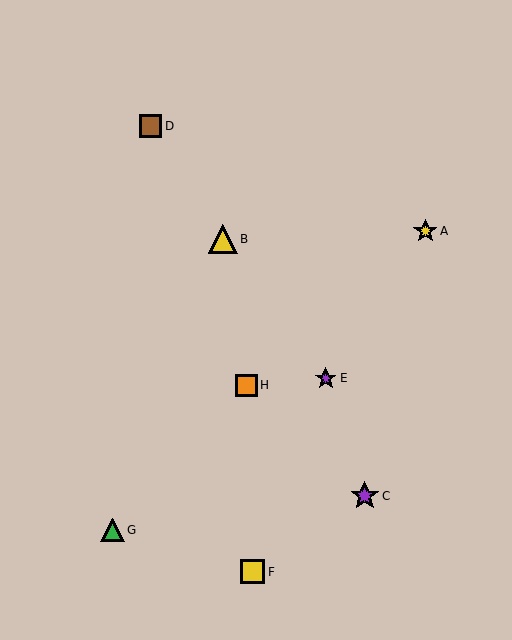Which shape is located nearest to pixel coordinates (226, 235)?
The yellow triangle (labeled B) at (223, 239) is nearest to that location.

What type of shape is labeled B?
Shape B is a yellow triangle.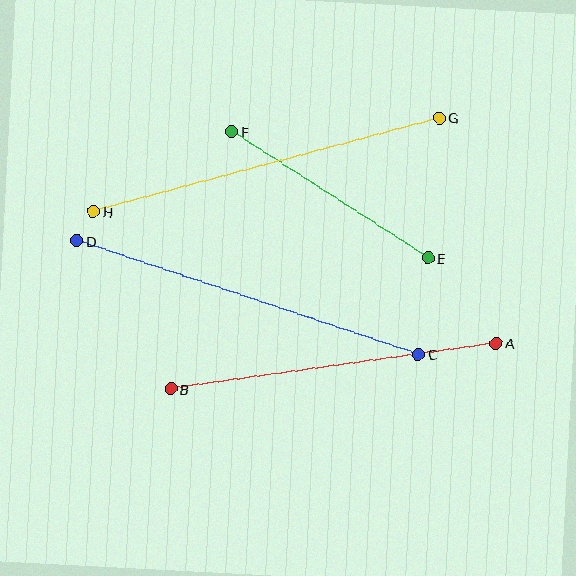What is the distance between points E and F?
The distance is approximately 233 pixels.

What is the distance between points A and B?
The distance is approximately 329 pixels.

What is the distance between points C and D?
The distance is approximately 360 pixels.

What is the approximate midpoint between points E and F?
The midpoint is at approximately (330, 195) pixels.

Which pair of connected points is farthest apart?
Points C and D are farthest apart.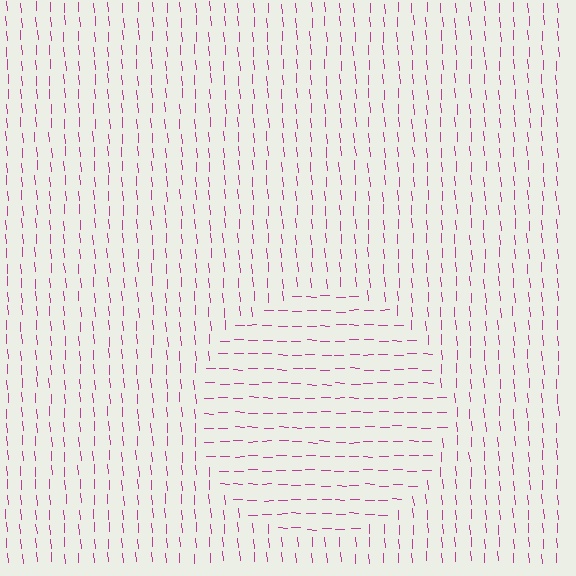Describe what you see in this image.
The image is filled with small magenta line segments. A circle region in the image has lines oriented differently from the surrounding lines, creating a visible texture boundary.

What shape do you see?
I see a circle.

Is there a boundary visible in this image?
Yes, there is a texture boundary formed by a change in line orientation.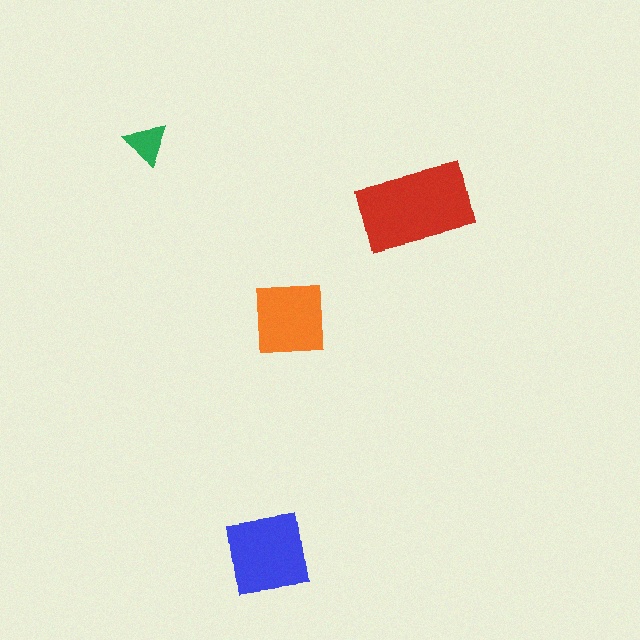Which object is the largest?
The red rectangle.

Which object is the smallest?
The green triangle.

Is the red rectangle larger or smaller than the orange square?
Larger.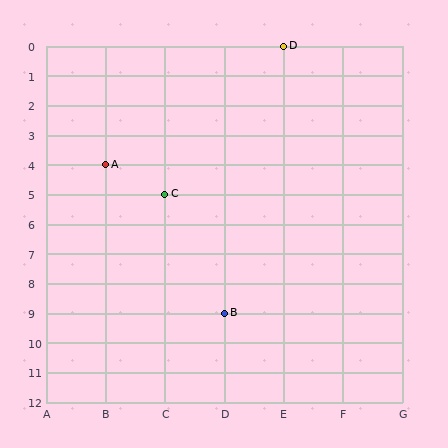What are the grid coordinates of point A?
Point A is at grid coordinates (B, 4).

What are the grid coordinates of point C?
Point C is at grid coordinates (C, 5).